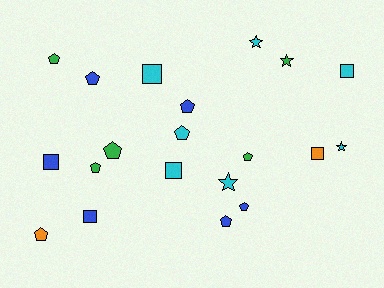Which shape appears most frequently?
Pentagon, with 10 objects.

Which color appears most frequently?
Cyan, with 7 objects.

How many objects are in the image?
There are 20 objects.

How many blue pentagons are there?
There are 4 blue pentagons.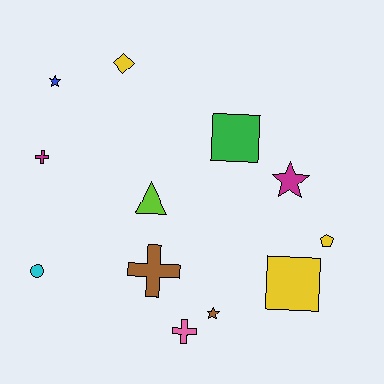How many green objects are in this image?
There is 1 green object.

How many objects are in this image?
There are 12 objects.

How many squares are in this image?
There are 2 squares.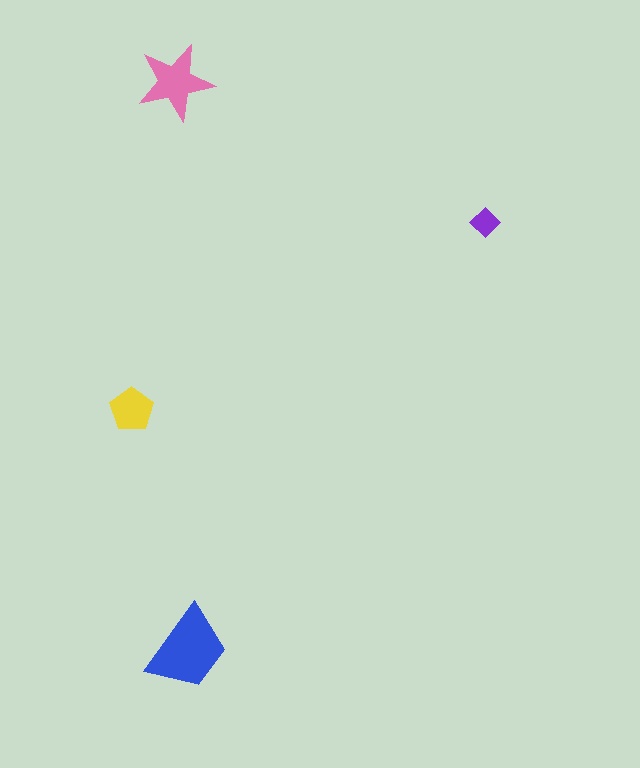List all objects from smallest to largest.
The purple diamond, the yellow pentagon, the pink star, the blue trapezoid.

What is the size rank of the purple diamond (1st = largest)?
4th.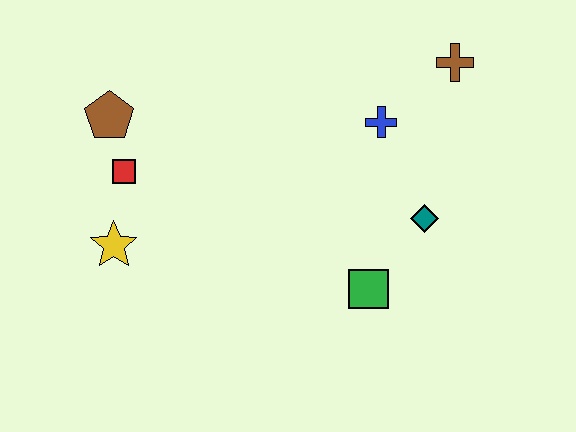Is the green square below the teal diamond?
Yes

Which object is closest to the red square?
The brown pentagon is closest to the red square.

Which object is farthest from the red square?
The brown cross is farthest from the red square.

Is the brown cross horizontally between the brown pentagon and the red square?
No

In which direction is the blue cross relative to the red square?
The blue cross is to the right of the red square.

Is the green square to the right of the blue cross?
No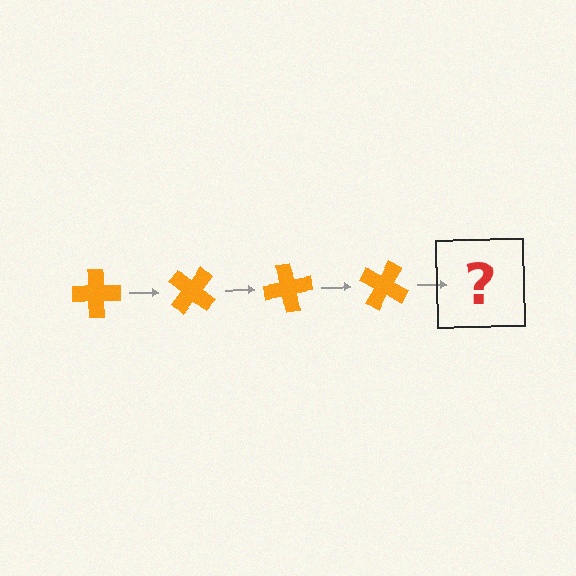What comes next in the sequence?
The next element should be an orange cross rotated 160 degrees.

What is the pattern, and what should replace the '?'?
The pattern is that the cross rotates 40 degrees each step. The '?' should be an orange cross rotated 160 degrees.